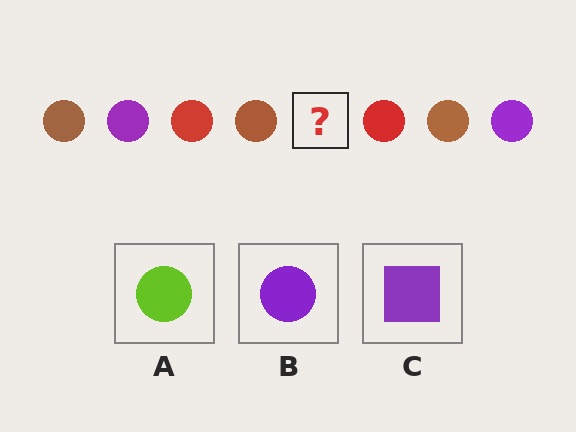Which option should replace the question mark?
Option B.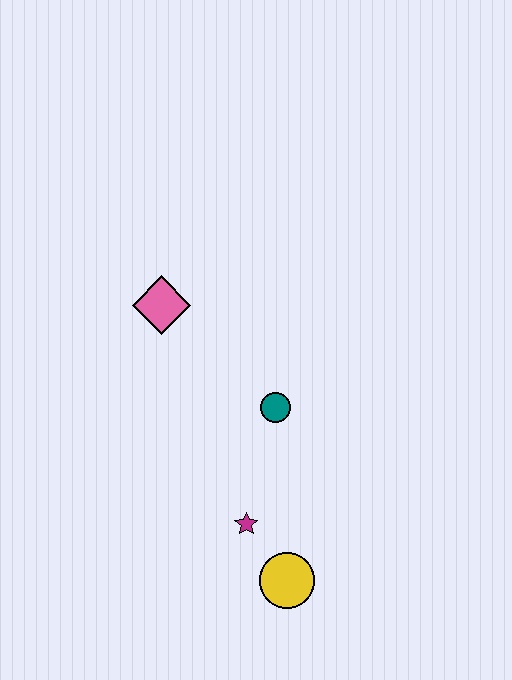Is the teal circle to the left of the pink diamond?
No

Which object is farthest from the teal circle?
The yellow circle is farthest from the teal circle.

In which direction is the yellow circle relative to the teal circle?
The yellow circle is below the teal circle.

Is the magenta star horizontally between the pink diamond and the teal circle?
Yes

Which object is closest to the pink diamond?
The teal circle is closest to the pink diamond.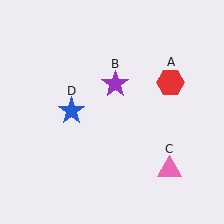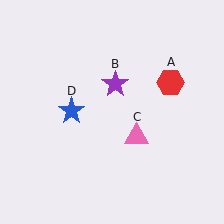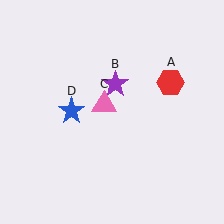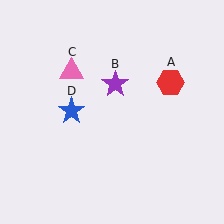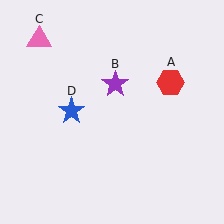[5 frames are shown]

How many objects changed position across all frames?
1 object changed position: pink triangle (object C).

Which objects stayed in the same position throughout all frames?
Red hexagon (object A) and purple star (object B) and blue star (object D) remained stationary.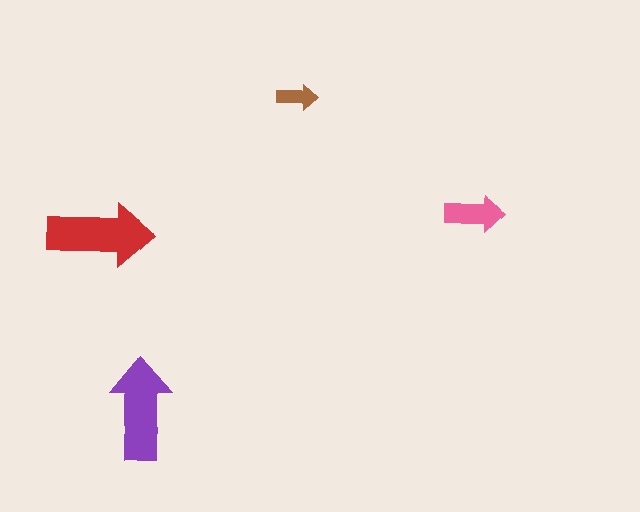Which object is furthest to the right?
The pink arrow is rightmost.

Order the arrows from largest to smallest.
the red one, the purple one, the pink one, the brown one.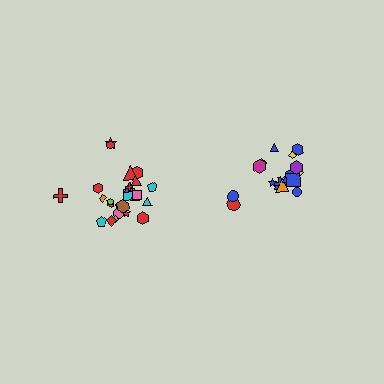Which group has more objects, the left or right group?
The left group.